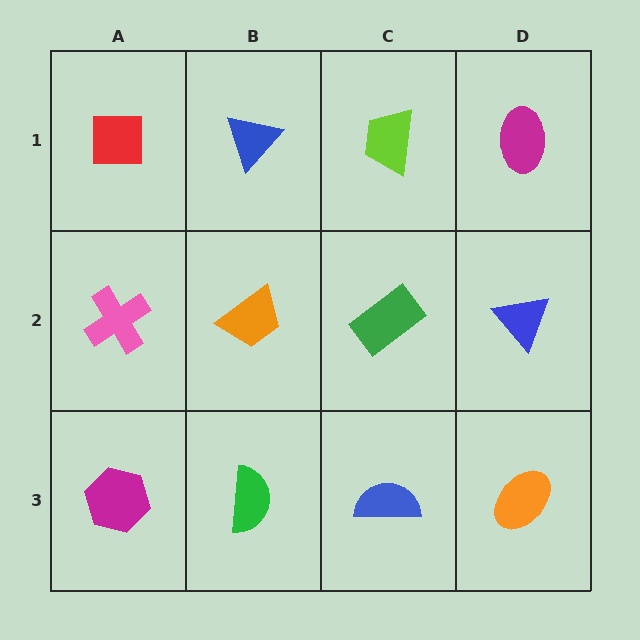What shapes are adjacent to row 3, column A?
A pink cross (row 2, column A), a green semicircle (row 3, column B).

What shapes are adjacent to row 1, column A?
A pink cross (row 2, column A), a blue triangle (row 1, column B).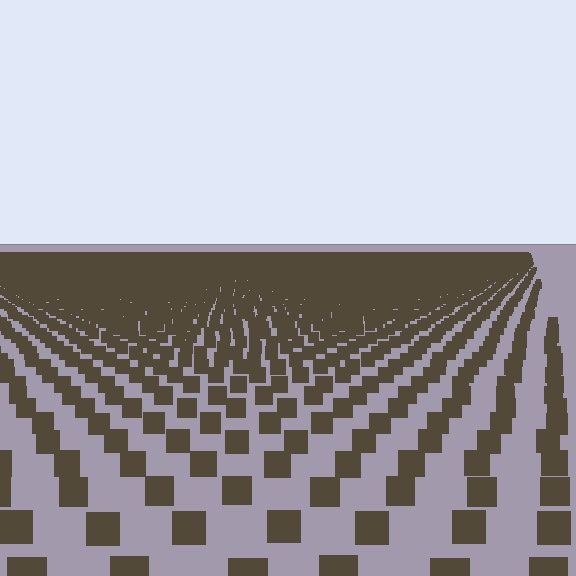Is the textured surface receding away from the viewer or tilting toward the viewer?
The surface is receding away from the viewer. Texture elements get smaller and denser toward the top.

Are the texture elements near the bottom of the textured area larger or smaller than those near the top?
Larger. Near the bottom, elements are closer to the viewer and appear at a bigger on-screen size.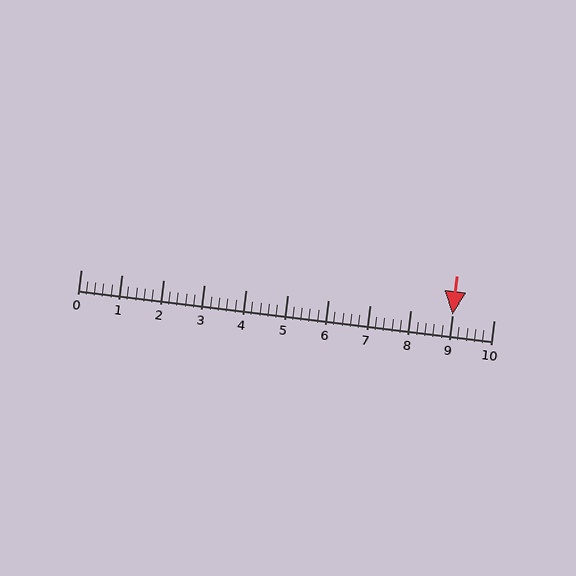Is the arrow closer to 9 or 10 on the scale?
The arrow is closer to 9.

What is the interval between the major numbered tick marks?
The major tick marks are spaced 1 units apart.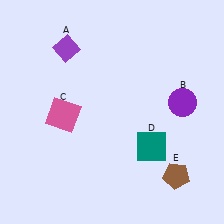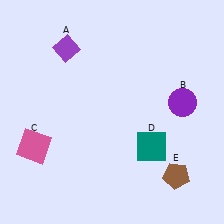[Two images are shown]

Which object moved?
The pink square (C) moved down.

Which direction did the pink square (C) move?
The pink square (C) moved down.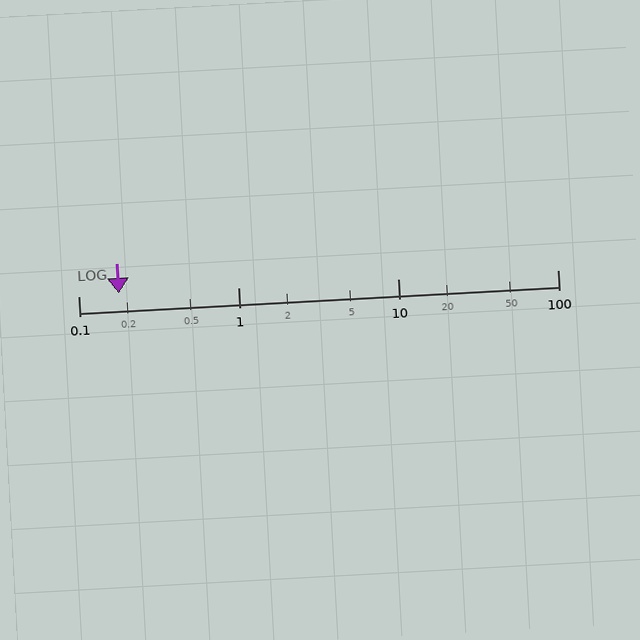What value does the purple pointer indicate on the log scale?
The pointer indicates approximately 0.18.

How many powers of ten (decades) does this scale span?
The scale spans 3 decades, from 0.1 to 100.